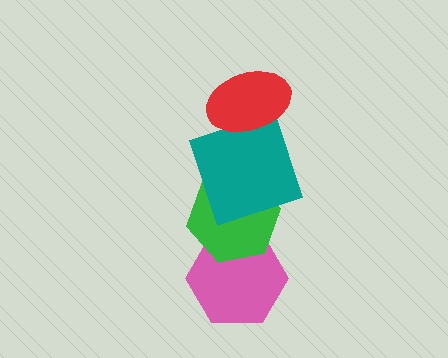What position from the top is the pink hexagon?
The pink hexagon is 4th from the top.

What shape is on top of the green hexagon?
The teal square is on top of the green hexagon.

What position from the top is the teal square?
The teal square is 2nd from the top.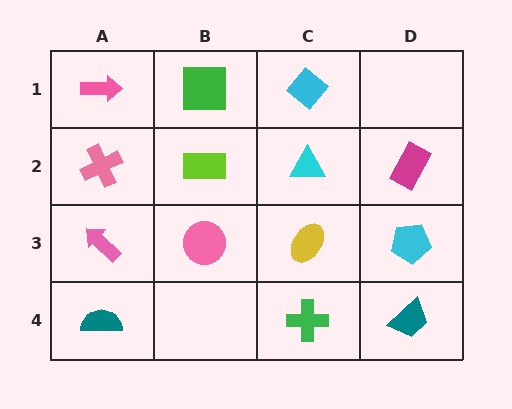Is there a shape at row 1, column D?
No, that cell is empty.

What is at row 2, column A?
A pink cross.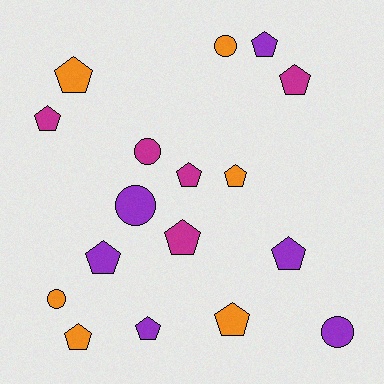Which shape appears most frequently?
Pentagon, with 12 objects.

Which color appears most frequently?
Orange, with 6 objects.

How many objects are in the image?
There are 17 objects.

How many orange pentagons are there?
There are 4 orange pentagons.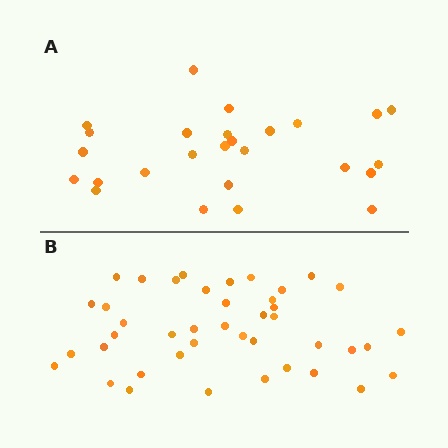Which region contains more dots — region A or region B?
Region B (the bottom region) has more dots.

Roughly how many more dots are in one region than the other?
Region B has approximately 15 more dots than region A.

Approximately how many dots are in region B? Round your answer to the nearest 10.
About 40 dots. (The exact count is 42, which rounds to 40.)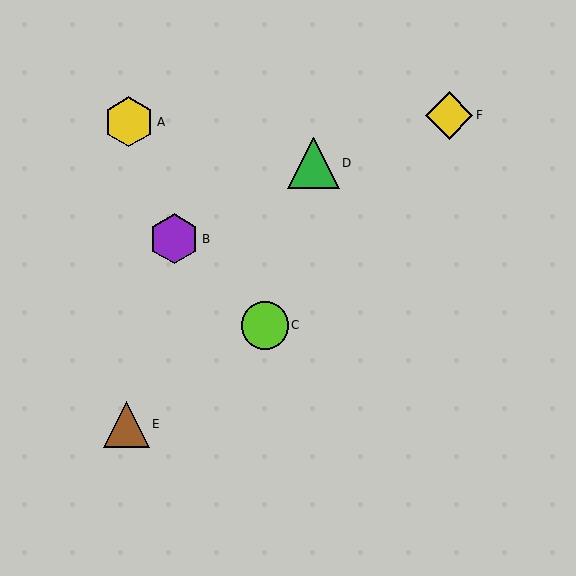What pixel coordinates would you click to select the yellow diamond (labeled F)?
Click at (449, 115) to select the yellow diamond F.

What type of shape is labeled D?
Shape D is a green triangle.